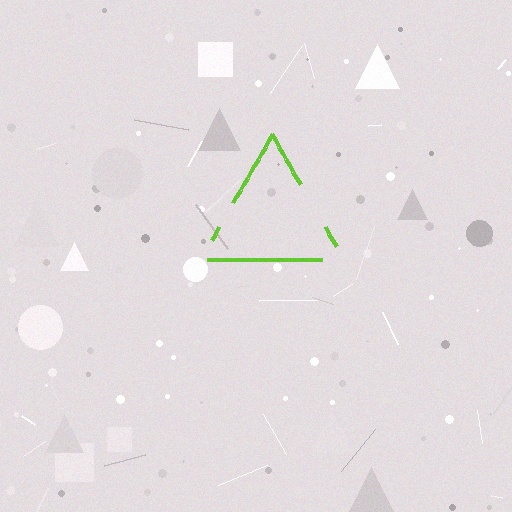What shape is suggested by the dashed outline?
The dashed outline suggests a triangle.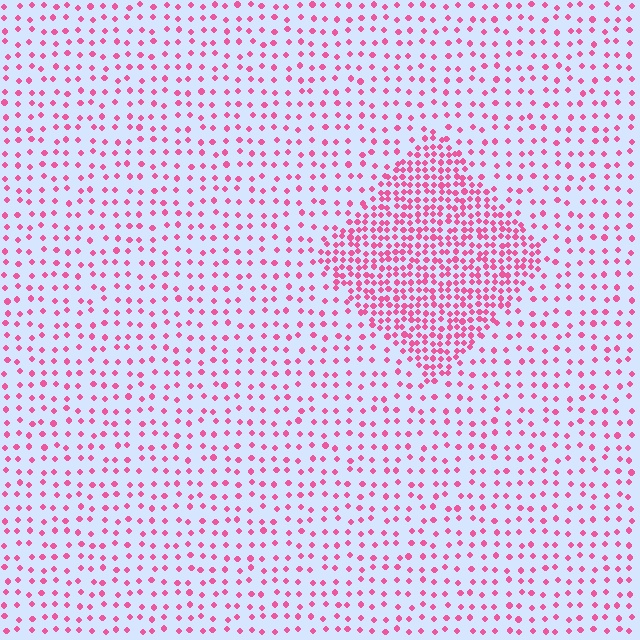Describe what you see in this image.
The image contains small pink elements arranged at two different densities. A diamond-shaped region is visible where the elements are more densely packed than the surrounding area.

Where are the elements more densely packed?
The elements are more densely packed inside the diamond boundary.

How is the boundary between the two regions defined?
The boundary is defined by a change in element density (approximately 2.6x ratio). All elements are the same color, size, and shape.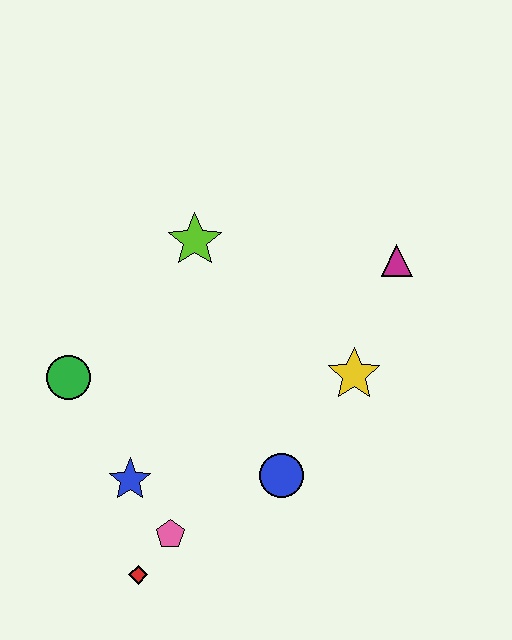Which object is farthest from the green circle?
The magenta triangle is farthest from the green circle.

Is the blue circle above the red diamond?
Yes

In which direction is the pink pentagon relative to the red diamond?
The pink pentagon is above the red diamond.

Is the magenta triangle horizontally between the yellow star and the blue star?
No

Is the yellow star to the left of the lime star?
No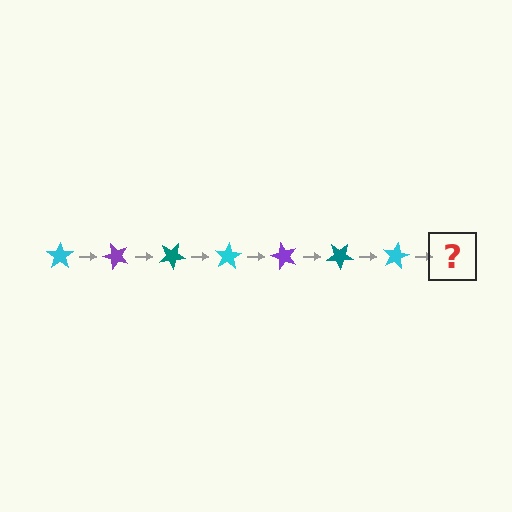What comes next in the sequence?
The next element should be a purple star, rotated 350 degrees from the start.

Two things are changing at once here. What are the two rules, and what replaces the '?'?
The two rules are that it rotates 50 degrees each step and the color cycles through cyan, purple, and teal. The '?' should be a purple star, rotated 350 degrees from the start.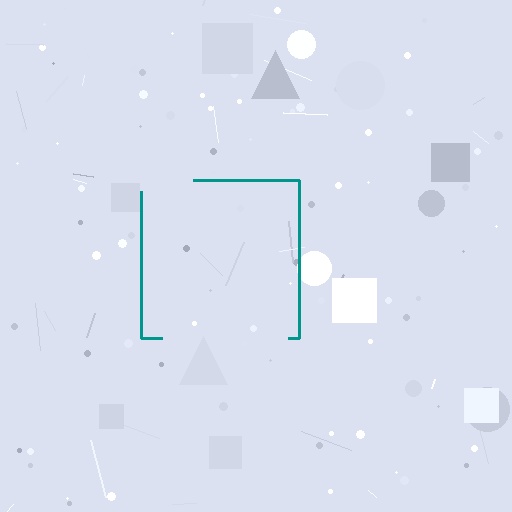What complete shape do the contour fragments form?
The contour fragments form a square.